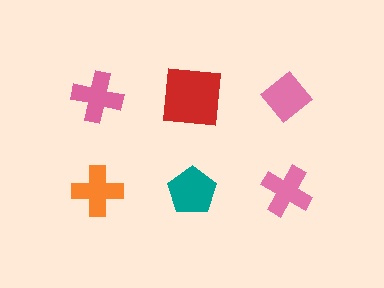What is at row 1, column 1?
A pink cross.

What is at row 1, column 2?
A red square.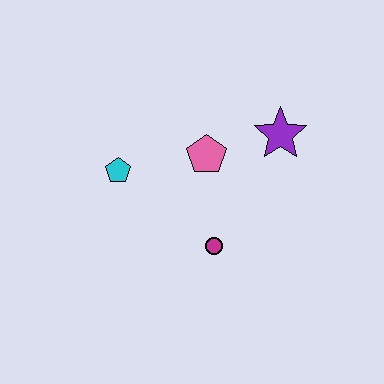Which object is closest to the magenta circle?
The pink pentagon is closest to the magenta circle.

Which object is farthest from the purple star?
The cyan pentagon is farthest from the purple star.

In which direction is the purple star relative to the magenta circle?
The purple star is above the magenta circle.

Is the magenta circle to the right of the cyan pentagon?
Yes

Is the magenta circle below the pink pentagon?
Yes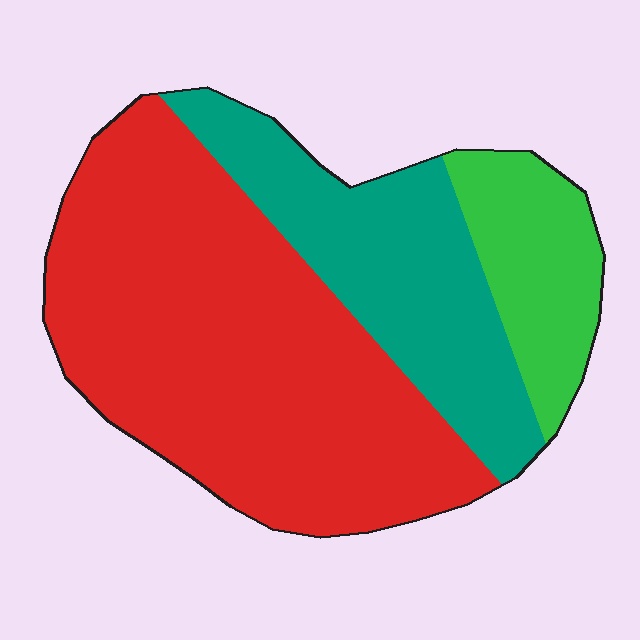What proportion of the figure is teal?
Teal covers around 25% of the figure.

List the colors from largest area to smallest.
From largest to smallest: red, teal, green.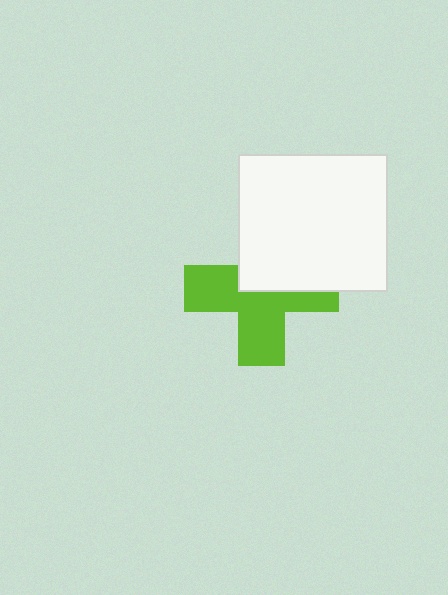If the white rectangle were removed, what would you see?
You would see the complete lime cross.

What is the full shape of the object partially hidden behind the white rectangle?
The partially hidden object is a lime cross.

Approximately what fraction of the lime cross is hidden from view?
Roughly 42% of the lime cross is hidden behind the white rectangle.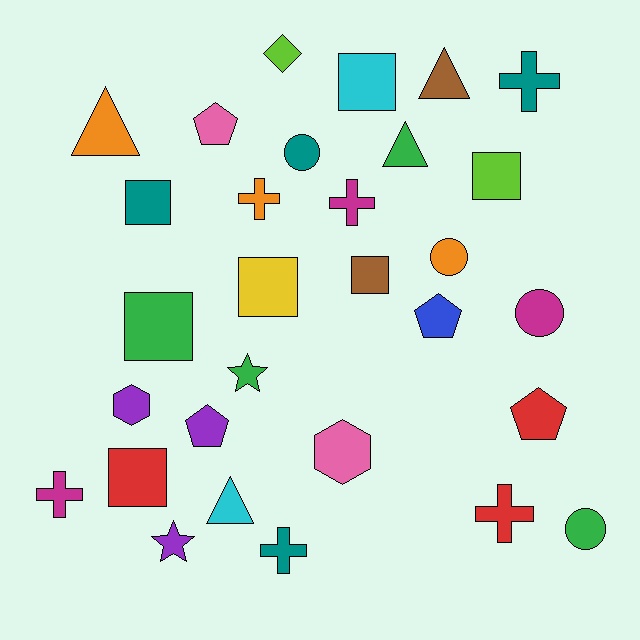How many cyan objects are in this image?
There are 2 cyan objects.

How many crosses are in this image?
There are 6 crosses.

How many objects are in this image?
There are 30 objects.